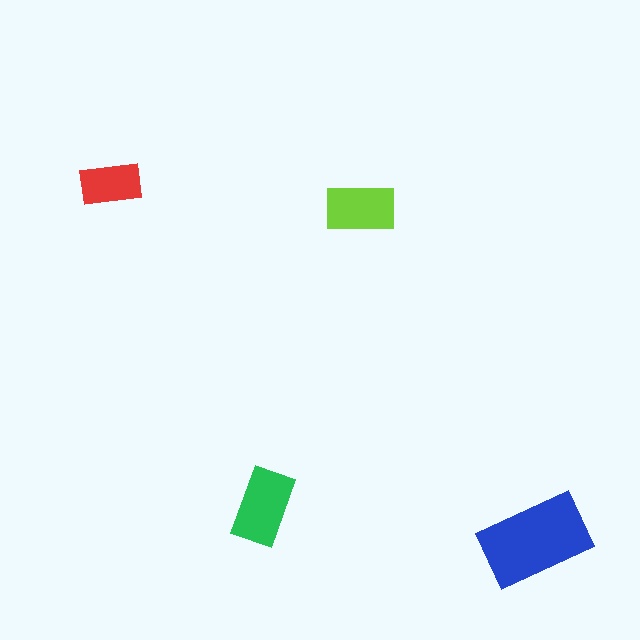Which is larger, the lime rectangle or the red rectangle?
The lime one.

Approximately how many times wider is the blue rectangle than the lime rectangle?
About 1.5 times wider.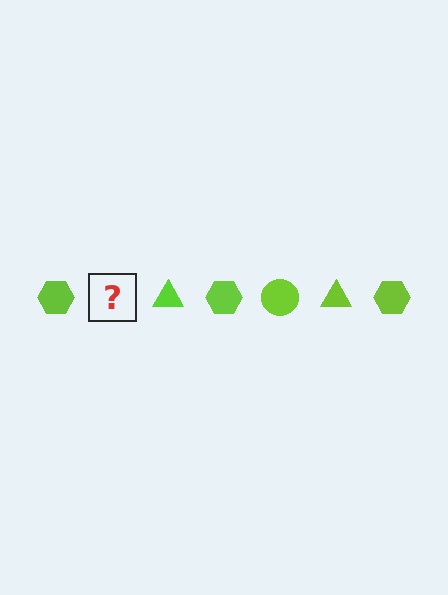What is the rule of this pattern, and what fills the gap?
The rule is that the pattern cycles through hexagon, circle, triangle shapes in lime. The gap should be filled with a lime circle.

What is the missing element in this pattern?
The missing element is a lime circle.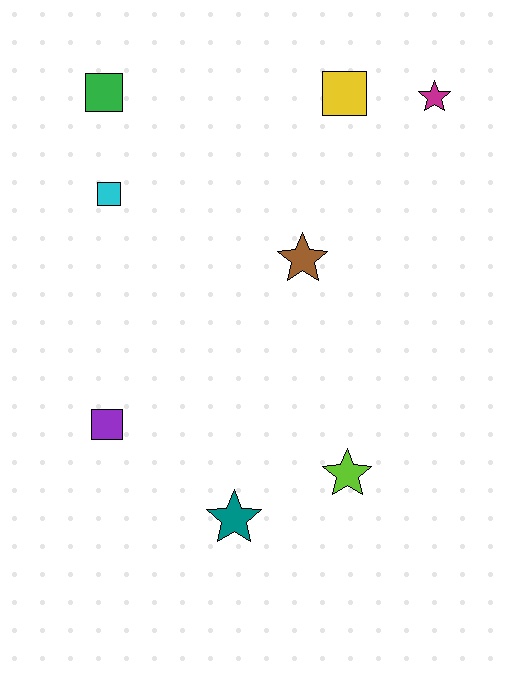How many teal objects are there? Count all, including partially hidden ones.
There is 1 teal object.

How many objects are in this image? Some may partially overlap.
There are 8 objects.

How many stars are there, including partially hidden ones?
There are 4 stars.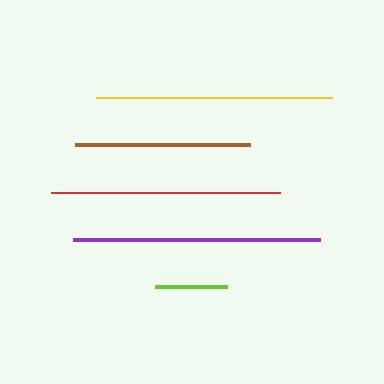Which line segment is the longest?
The purple line is the longest at approximately 247 pixels.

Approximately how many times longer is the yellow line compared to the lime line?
The yellow line is approximately 3.3 times the length of the lime line.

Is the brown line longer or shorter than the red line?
The red line is longer than the brown line.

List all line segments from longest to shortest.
From longest to shortest: purple, yellow, red, brown, lime.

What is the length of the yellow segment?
The yellow segment is approximately 236 pixels long.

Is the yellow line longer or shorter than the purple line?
The purple line is longer than the yellow line.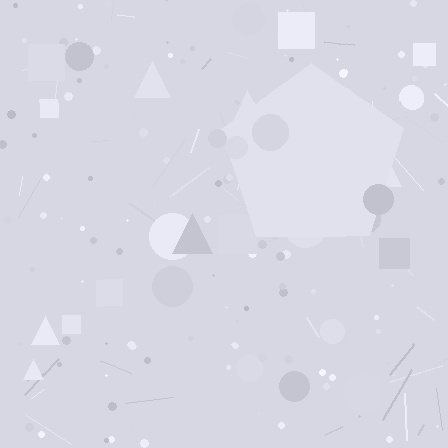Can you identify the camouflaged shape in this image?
The camouflaged shape is a pentagon.